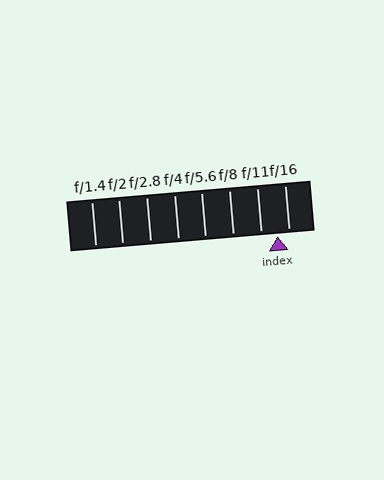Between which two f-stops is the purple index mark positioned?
The index mark is between f/11 and f/16.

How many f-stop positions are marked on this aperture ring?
There are 8 f-stop positions marked.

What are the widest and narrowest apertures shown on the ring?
The widest aperture shown is f/1.4 and the narrowest is f/16.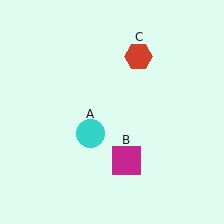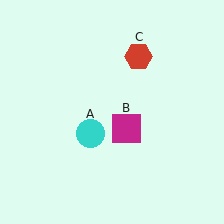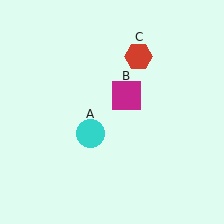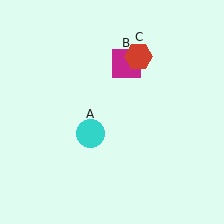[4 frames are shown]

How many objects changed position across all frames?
1 object changed position: magenta square (object B).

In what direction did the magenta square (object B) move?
The magenta square (object B) moved up.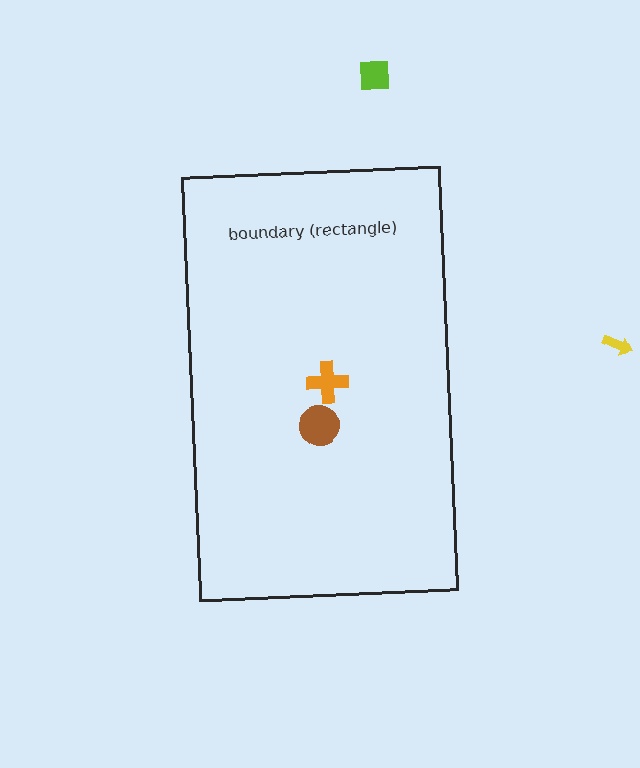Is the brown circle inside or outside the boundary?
Inside.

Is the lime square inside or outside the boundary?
Outside.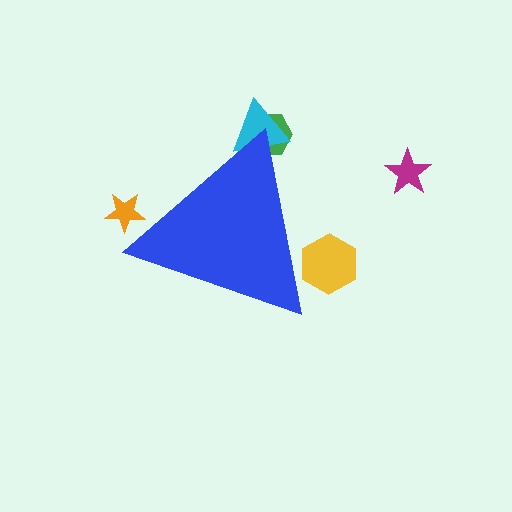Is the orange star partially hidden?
Yes, the orange star is partially hidden behind the blue triangle.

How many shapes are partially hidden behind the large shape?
4 shapes are partially hidden.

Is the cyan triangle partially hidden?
Yes, the cyan triangle is partially hidden behind the blue triangle.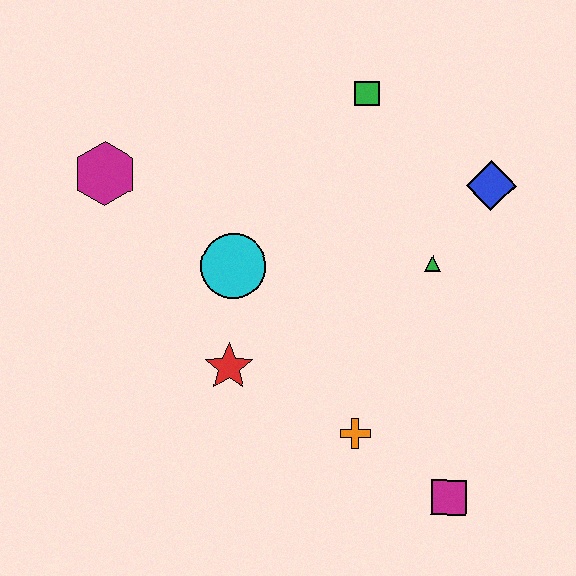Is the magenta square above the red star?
No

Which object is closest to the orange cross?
The magenta square is closest to the orange cross.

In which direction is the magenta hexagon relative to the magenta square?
The magenta hexagon is to the left of the magenta square.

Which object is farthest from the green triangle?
The magenta hexagon is farthest from the green triangle.